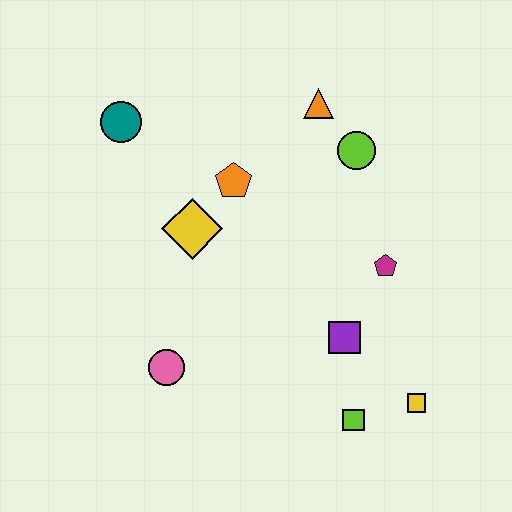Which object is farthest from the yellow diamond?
The yellow square is farthest from the yellow diamond.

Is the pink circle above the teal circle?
No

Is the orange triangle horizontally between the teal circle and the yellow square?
Yes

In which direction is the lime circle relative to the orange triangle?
The lime circle is below the orange triangle.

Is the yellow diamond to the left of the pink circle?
No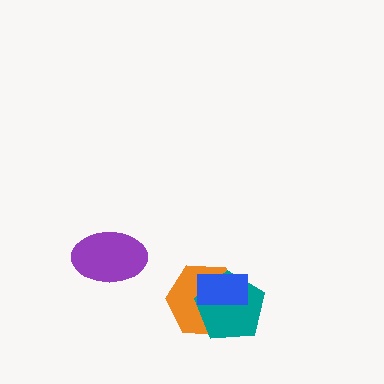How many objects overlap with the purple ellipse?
0 objects overlap with the purple ellipse.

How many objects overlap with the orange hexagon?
2 objects overlap with the orange hexagon.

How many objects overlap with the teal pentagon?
2 objects overlap with the teal pentagon.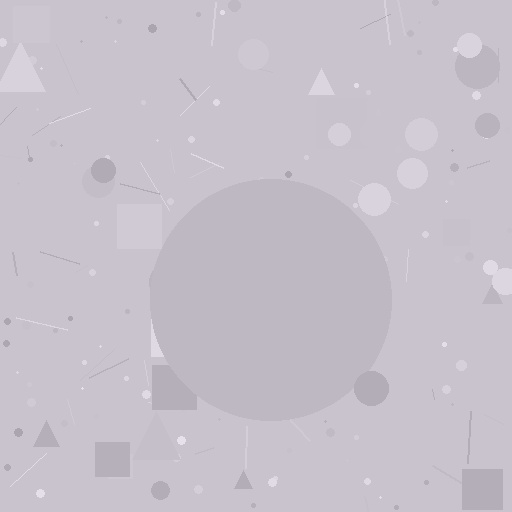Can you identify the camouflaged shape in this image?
The camouflaged shape is a circle.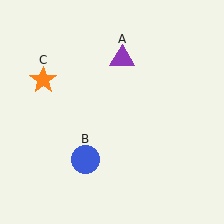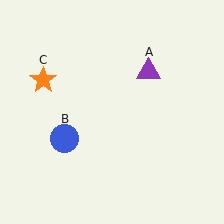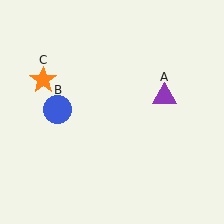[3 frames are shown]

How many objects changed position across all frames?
2 objects changed position: purple triangle (object A), blue circle (object B).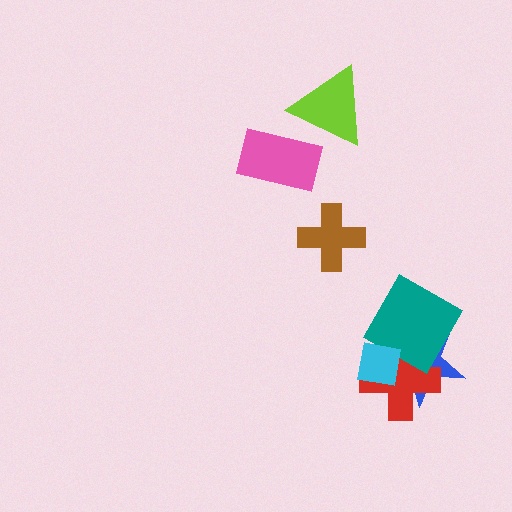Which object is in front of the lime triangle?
The pink rectangle is in front of the lime triangle.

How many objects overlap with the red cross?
3 objects overlap with the red cross.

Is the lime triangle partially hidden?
Yes, it is partially covered by another shape.